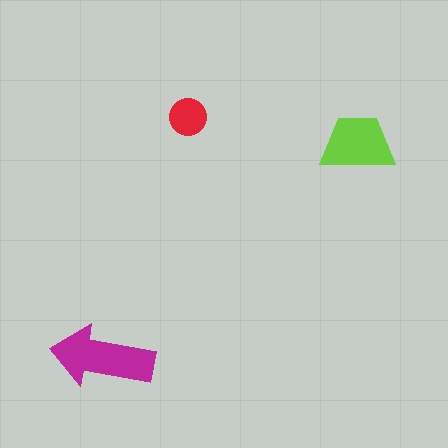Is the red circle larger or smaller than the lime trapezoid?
Smaller.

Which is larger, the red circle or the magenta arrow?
The magenta arrow.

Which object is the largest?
The magenta arrow.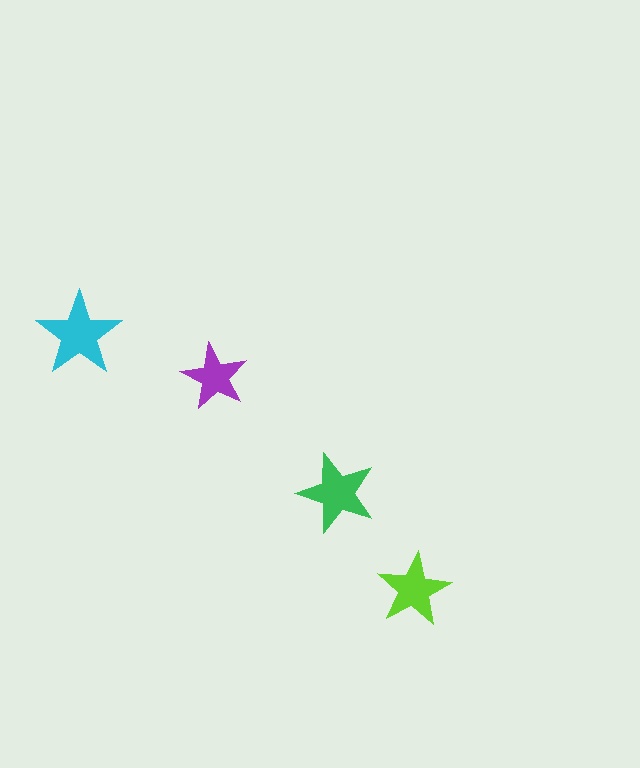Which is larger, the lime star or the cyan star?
The cyan one.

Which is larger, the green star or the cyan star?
The cyan one.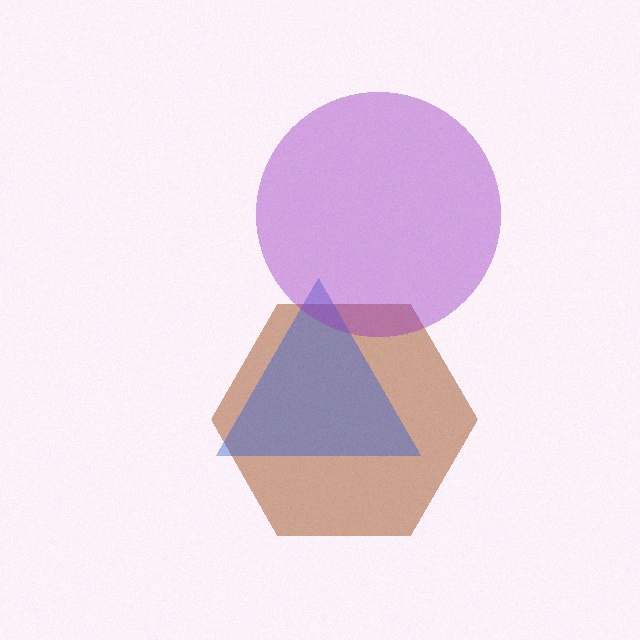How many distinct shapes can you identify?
There are 3 distinct shapes: a brown hexagon, a blue triangle, a purple circle.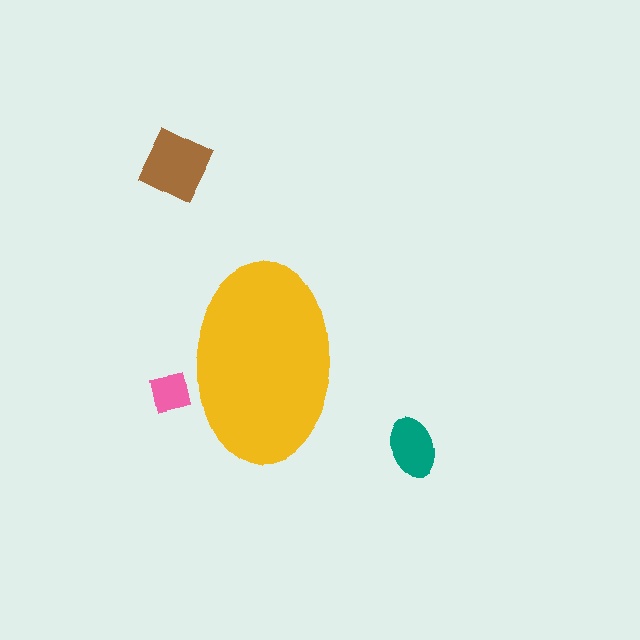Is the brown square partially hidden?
No, the brown square is fully visible.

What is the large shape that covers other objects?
A yellow ellipse.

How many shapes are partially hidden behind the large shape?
1 shape is partially hidden.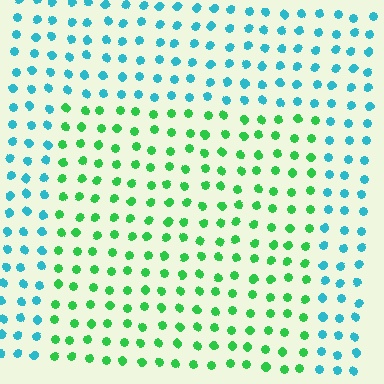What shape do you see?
I see a rectangle.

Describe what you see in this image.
The image is filled with small cyan elements in a uniform arrangement. A rectangle-shaped region is visible where the elements are tinted to a slightly different hue, forming a subtle color boundary.